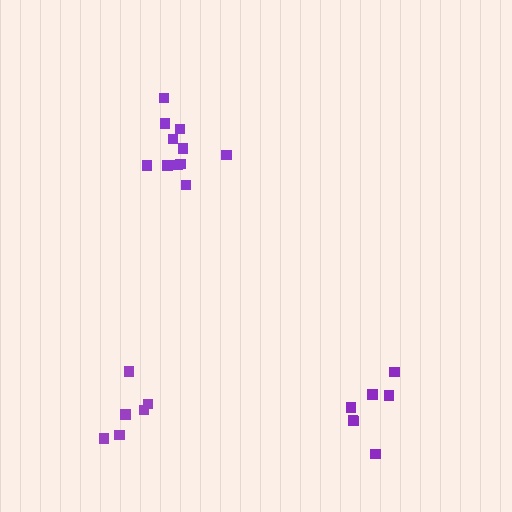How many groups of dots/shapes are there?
There are 3 groups.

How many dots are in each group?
Group 1: 6 dots, Group 2: 11 dots, Group 3: 7 dots (24 total).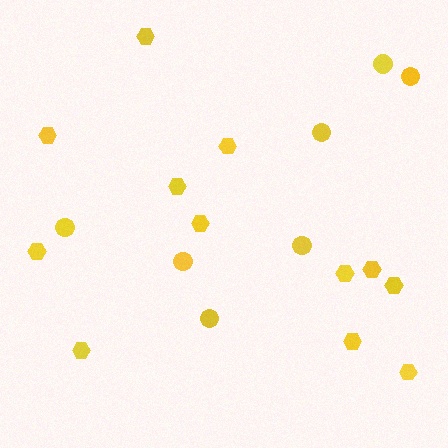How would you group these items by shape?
There are 2 groups: one group of circles (7) and one group of hexagons (12).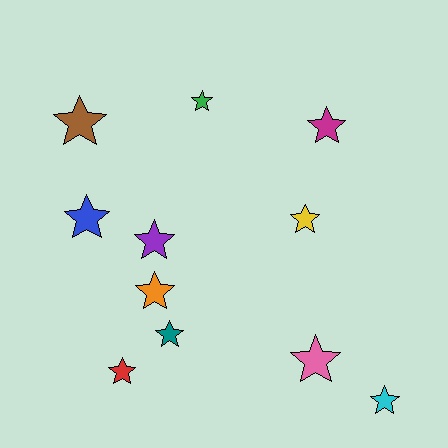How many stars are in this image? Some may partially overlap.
There are 11 stars.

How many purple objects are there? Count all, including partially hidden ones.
There is 1 purple object.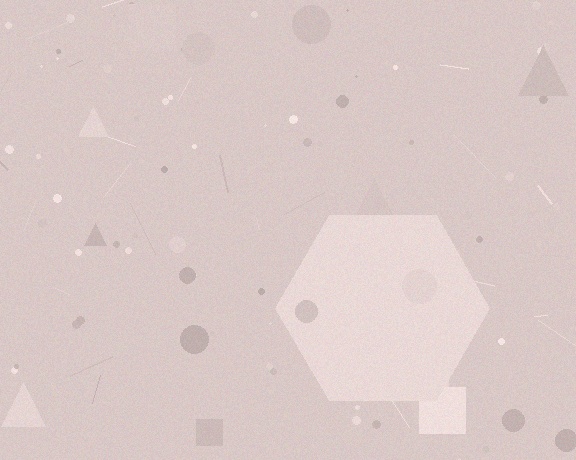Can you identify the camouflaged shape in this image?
The camouflaged shape is a hexagon.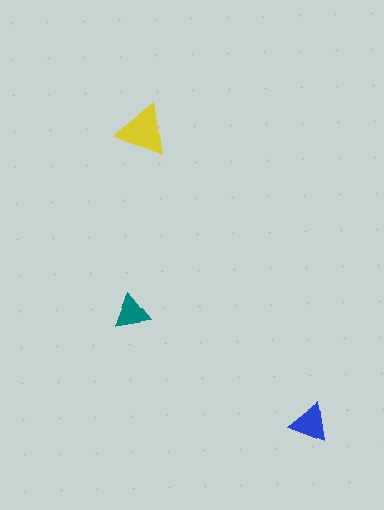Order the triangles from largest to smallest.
the yellow one, the blue one, the teal one.